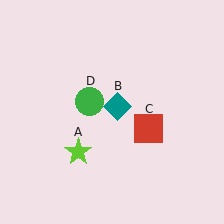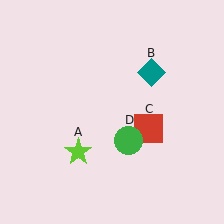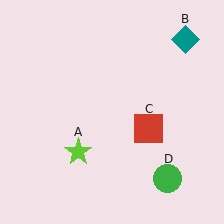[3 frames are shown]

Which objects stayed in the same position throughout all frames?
Lime star (object A) and red square (object C) remained stationary.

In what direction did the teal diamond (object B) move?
The teal diamond (object B) moved up and to the right.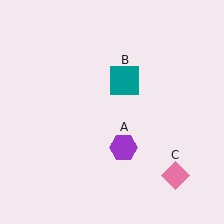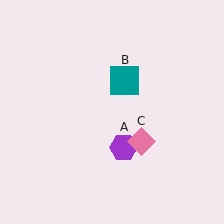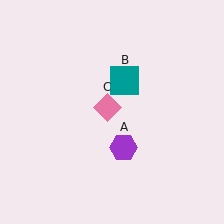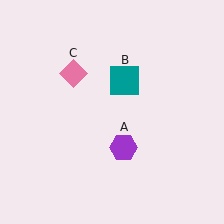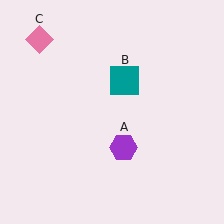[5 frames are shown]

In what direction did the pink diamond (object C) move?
The pink diamond (object C) moved up and to the left.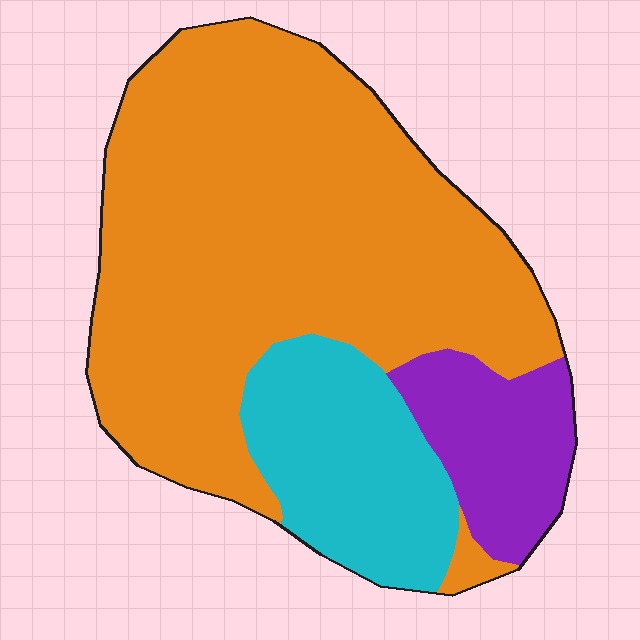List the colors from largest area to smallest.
From largest to smallest: orange, cyan, purple.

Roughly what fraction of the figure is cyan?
Cyan takes up less than a quarter of the figure.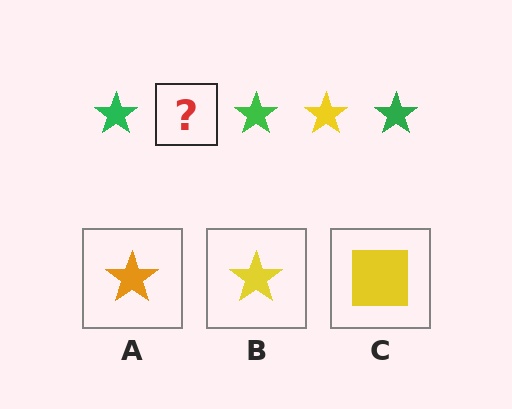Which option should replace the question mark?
Option B.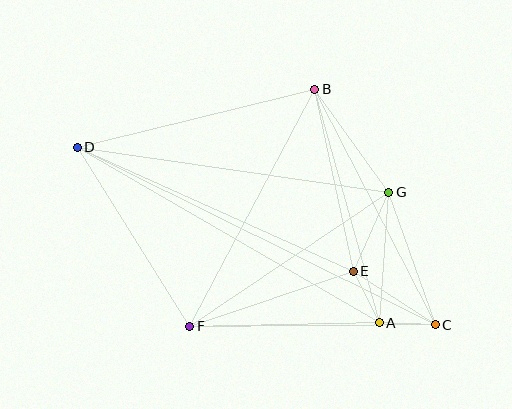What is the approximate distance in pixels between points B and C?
The distance between B and C is approximately 265 pixels.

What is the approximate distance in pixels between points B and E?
The distance between B and E is approximately 186 pixels.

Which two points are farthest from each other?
Points C and D are farthest from each other.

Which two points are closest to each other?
Points A and C are closest to each other.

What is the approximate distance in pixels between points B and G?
The distance between B and G is approximately 127 pixels.